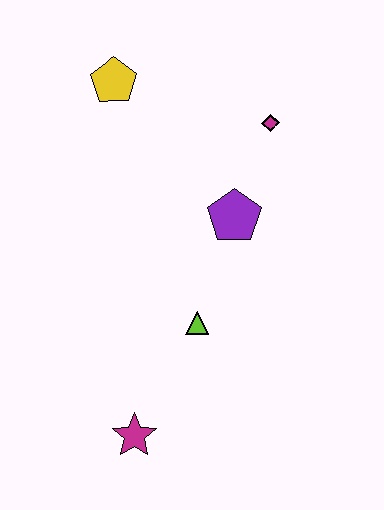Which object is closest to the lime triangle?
The purple pentagon is closest to the lime triangle.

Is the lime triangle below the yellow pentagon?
Yes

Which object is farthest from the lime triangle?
The yellow pentagon is farthest from the lime triangle.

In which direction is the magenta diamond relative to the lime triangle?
The magenta diamond is above the lime triangle.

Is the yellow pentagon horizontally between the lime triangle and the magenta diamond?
No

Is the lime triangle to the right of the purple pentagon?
No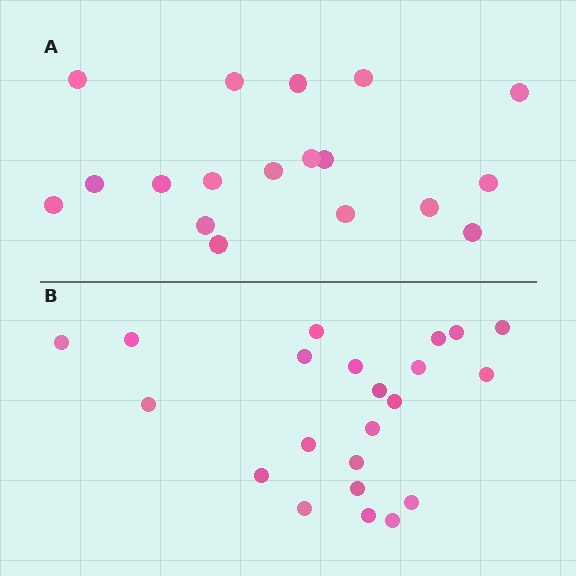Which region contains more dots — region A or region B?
Region B (the bottom region) has more dots.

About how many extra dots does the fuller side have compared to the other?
Region B has about 4 more dots than region A.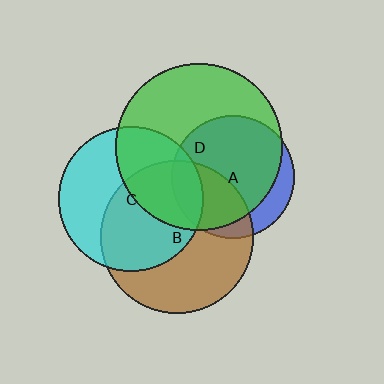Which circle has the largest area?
Circle D (green).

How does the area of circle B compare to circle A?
Approximately 1.5 times.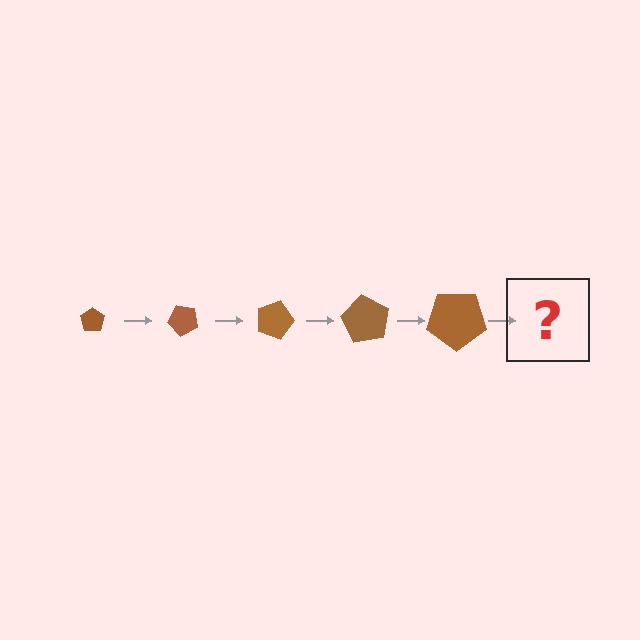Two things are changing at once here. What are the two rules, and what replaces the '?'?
The two rules are that the pentagon grows larger each step and it rotates 45 degrees each step. The '?' should be a pentagon, larger than the previous one and rotated 225 degrees from the start.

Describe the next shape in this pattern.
It should be a pentagon, larger than the previous one and rotated 225 degrees from the start.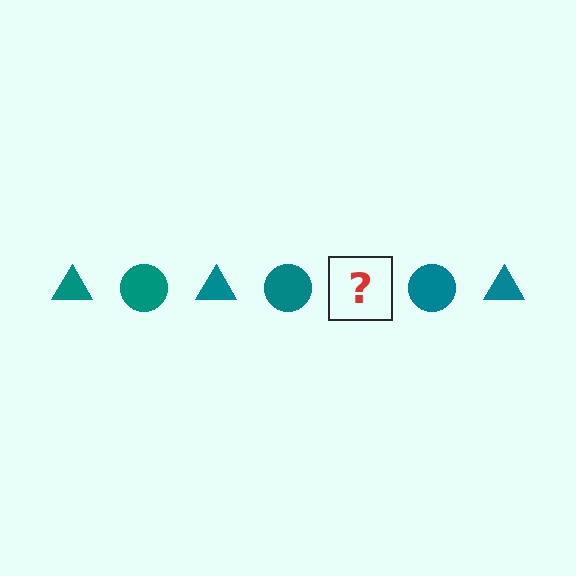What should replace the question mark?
The question mark should be replaced with a teal triangle.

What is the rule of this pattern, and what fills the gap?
The rule is that the pattern cycles through triangle, circle shapes in teal. The gap should be filled with a teal triangle.